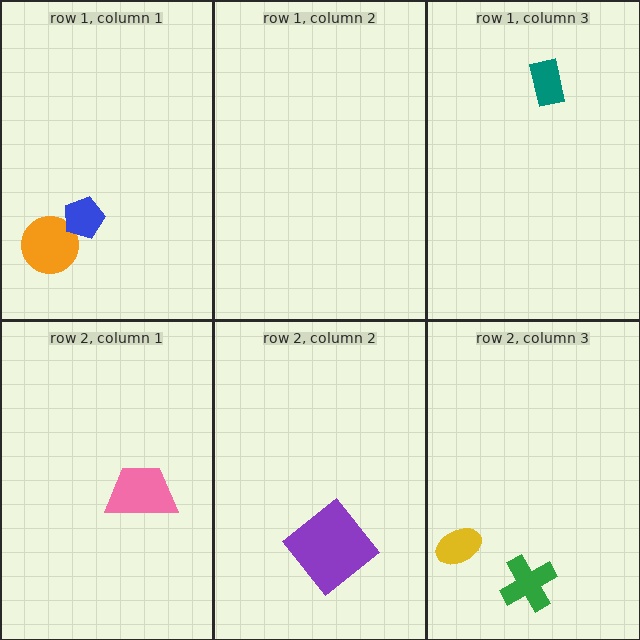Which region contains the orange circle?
The row 1, column 1 region.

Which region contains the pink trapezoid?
The row 2, column 1 region.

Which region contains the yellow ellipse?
The row 2, column 3 region.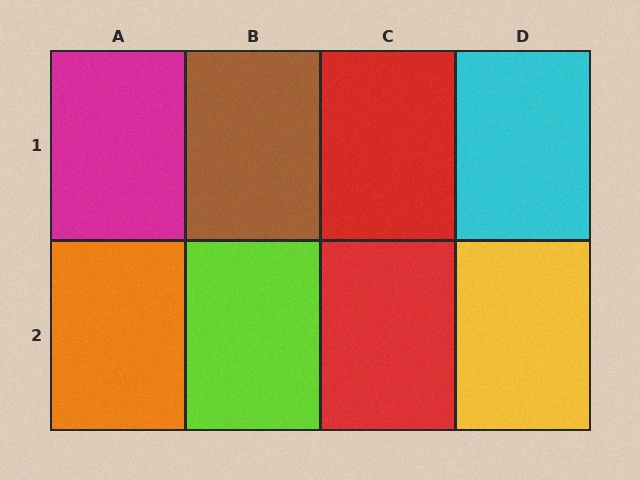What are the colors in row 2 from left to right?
Orange, lime, red, yellow.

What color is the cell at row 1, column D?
Cyan.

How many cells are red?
2 cells are red.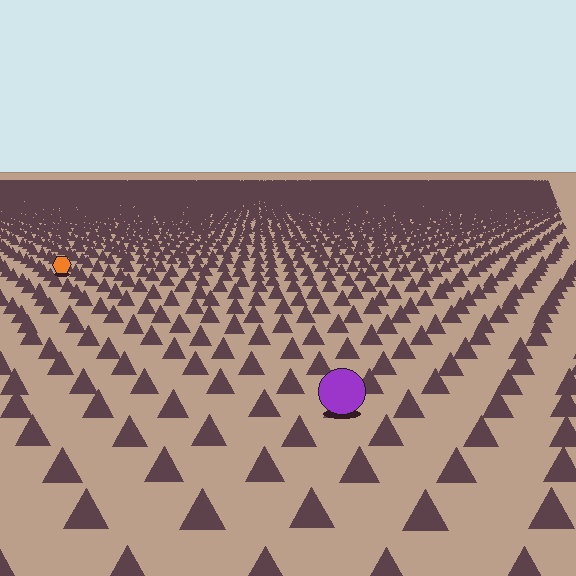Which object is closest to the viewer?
The purple circle is closest. The texture marks near it are larger and more spread out.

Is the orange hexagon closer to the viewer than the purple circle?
No. The purple circle is closer — you can tell from the texture gradient: the ground texture is coarser near it.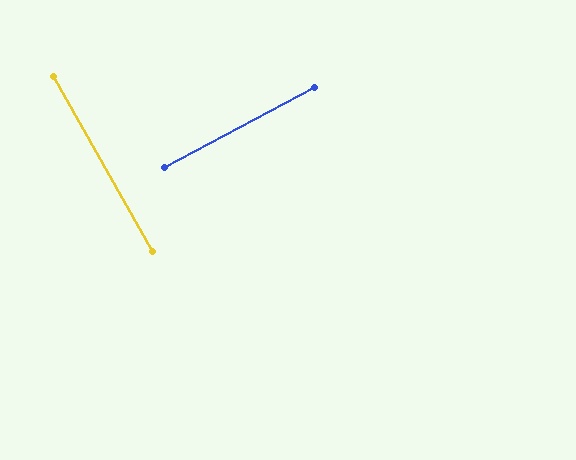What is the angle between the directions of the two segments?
Approximately 88 degrees.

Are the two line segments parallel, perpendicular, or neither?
Perpendicular — they meet at approximately 88°.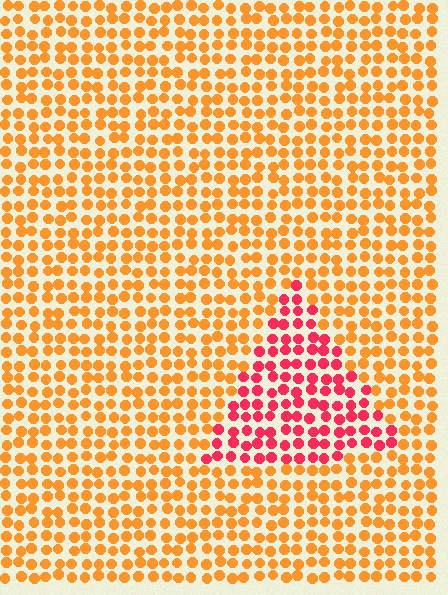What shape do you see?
I see a triangle.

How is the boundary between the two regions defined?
The boundary is defined purely by a slight shift in hue (about 45 degrees). Spacing, size, and orientation are identical on both sides.